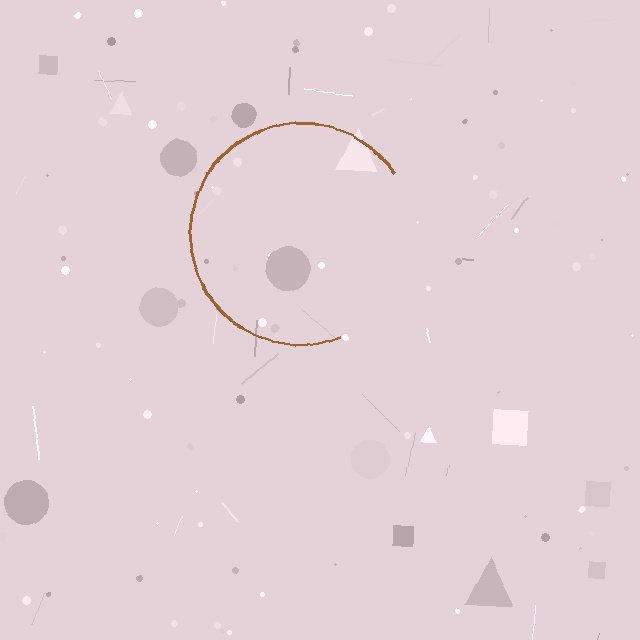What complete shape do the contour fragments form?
The contour fragments form a circle.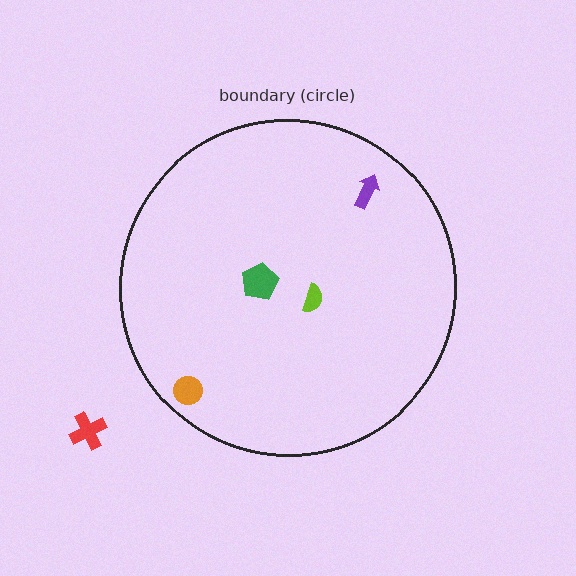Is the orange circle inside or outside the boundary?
Inside.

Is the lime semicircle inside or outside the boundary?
Inside.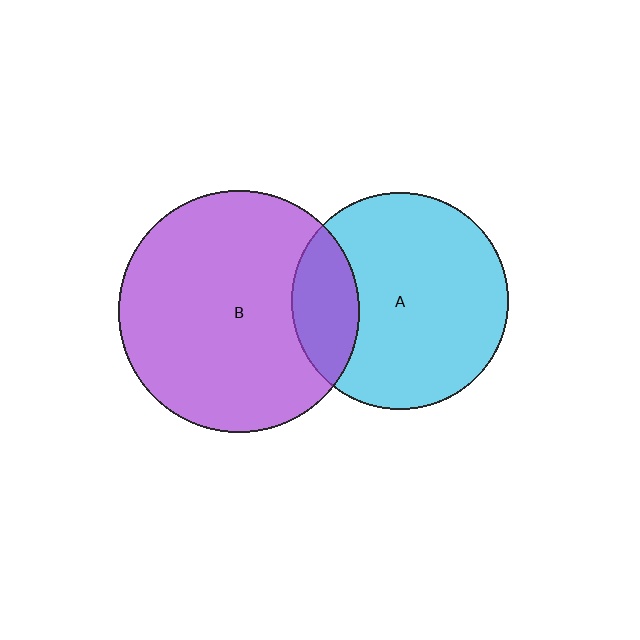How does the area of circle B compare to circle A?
Approximately 1.2 times.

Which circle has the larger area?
Circle B (purple).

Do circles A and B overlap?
Yes.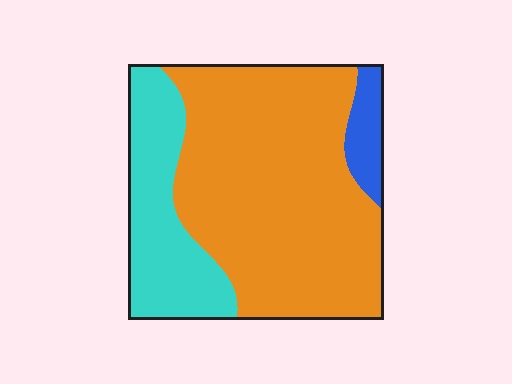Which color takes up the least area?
Blue, at roughly 5%.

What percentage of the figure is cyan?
Cyan covers roughly 25% of the figure.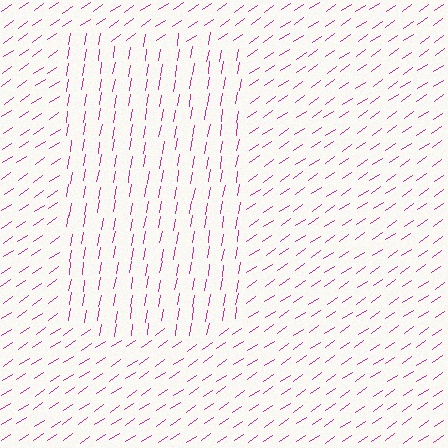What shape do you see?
I see a rectangle.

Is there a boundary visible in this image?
Yes, there is a texture boundary formed by a change in line orientation.